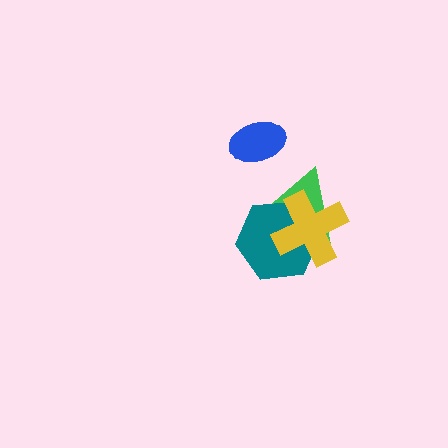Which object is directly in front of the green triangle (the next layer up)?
The teal hexagon is directly in front of the green triangle.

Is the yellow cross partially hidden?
No, no other shape covers it.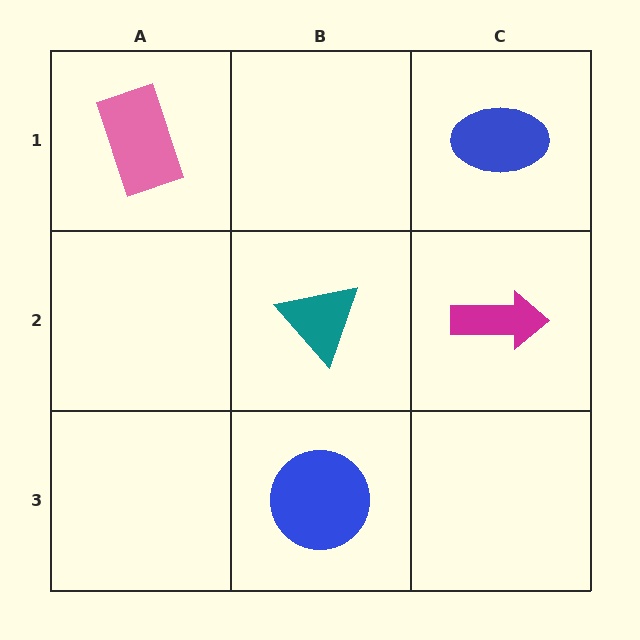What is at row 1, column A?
A pink rectangle.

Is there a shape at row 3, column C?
No, that cell is empty.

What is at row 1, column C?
A blue ellipse.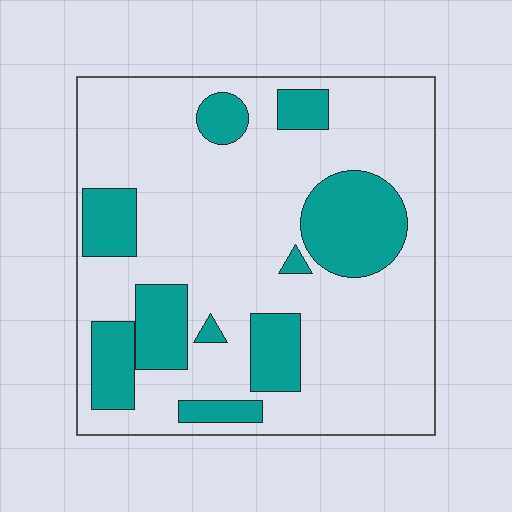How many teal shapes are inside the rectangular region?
10.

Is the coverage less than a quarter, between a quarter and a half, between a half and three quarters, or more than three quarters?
Between a quarter and a half.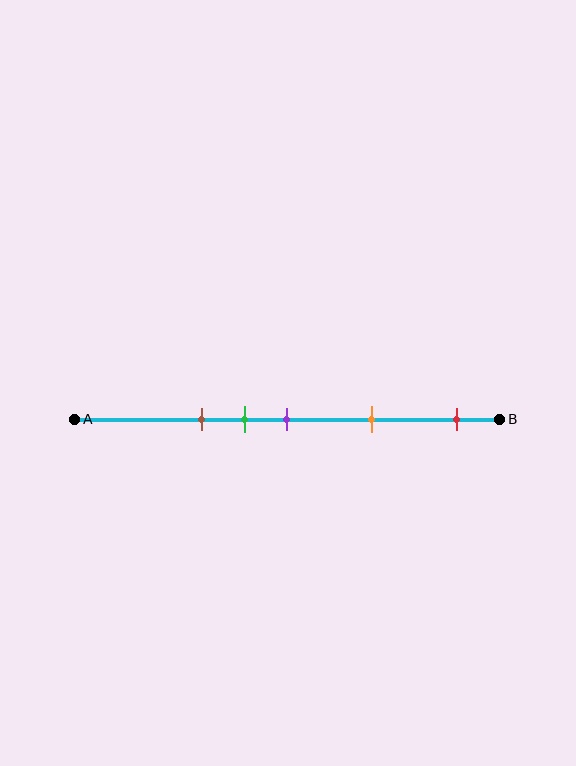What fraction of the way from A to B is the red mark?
The red mark is approximately 90% (0.9) of the way from A to B.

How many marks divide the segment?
There are 5 marks dividing the segment.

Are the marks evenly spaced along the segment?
No, the marks are not evenly spaced.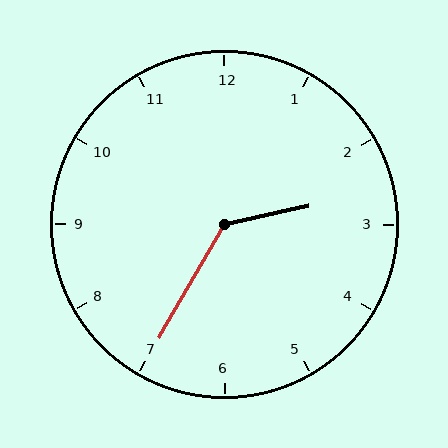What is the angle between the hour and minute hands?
Approximately 132 degrees.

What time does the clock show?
2:35.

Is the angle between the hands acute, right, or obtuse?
It is obtuse.